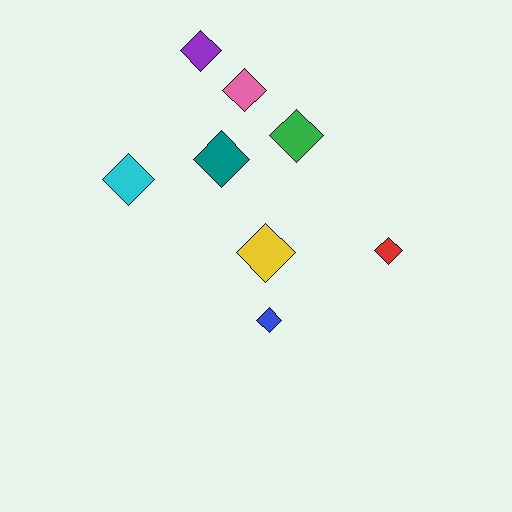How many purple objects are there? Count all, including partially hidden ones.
There is 1 purple object.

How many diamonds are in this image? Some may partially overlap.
There are 8 diamonds.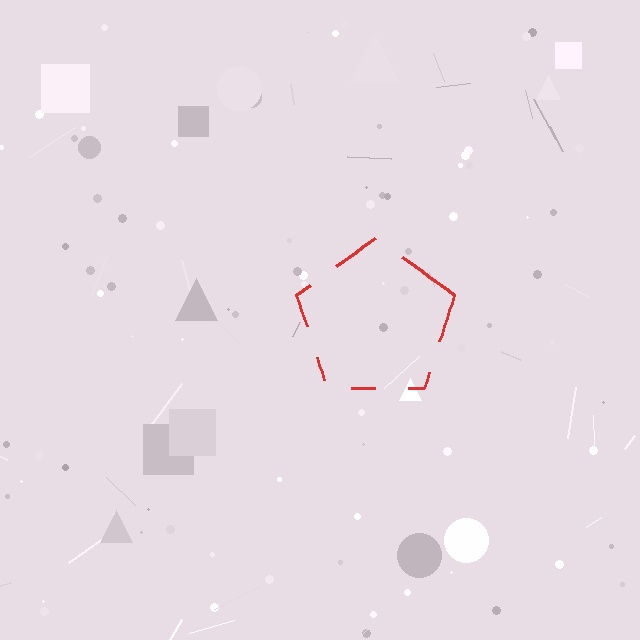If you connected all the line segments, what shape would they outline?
They would outline a pentagon.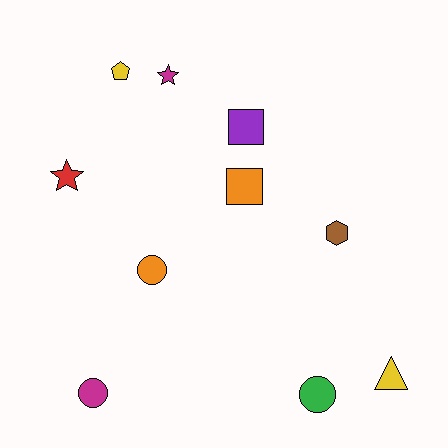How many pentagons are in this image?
There is 1 pentagon.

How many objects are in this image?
There are 10 objects.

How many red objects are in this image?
There is 1 red object.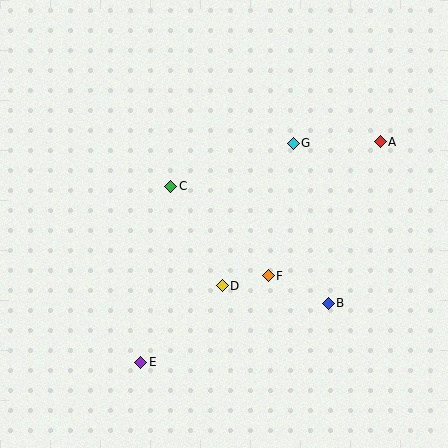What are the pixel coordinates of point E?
Point E is at (141, 362).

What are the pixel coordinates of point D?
Point D is at (222, 286).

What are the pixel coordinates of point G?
Point G is at (293, 143).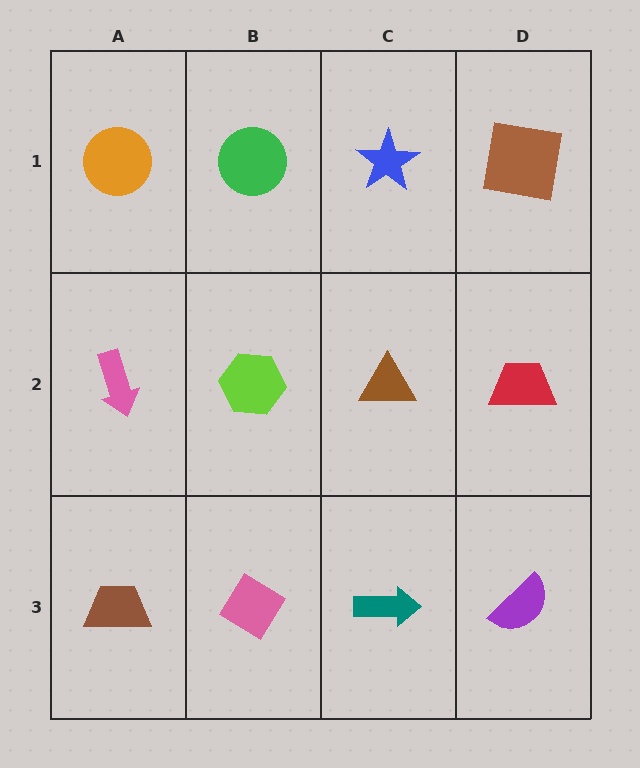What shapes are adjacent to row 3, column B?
A lime hexagon (row 2, column B), a brown trapezoid (row 3, column A), a teal arrow (row 3, column C).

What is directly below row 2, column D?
A purple semicircle.